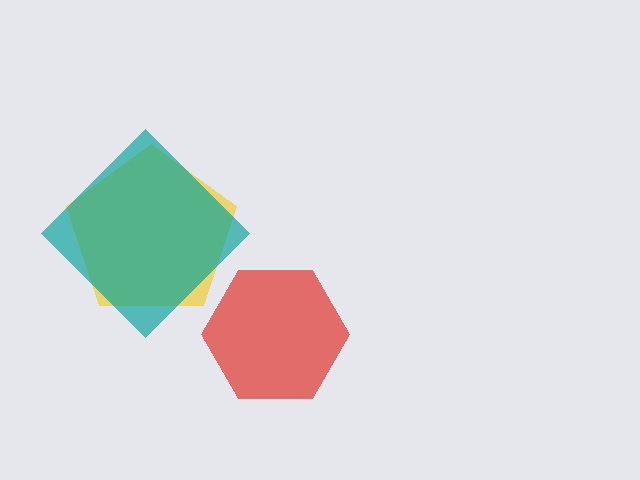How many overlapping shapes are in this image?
There are 3 overlapping shapes in the image.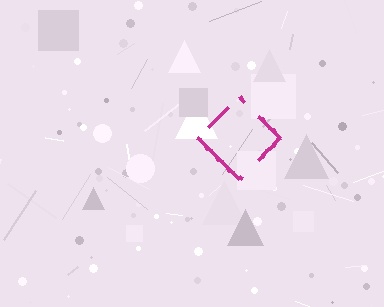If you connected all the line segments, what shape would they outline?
They would outline a diamond.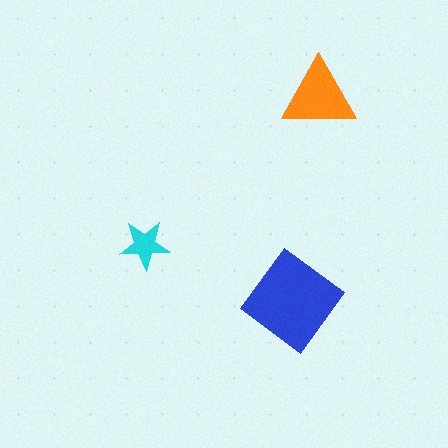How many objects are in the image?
There are 3 objects in the image.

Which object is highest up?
The orange triangle is topmost.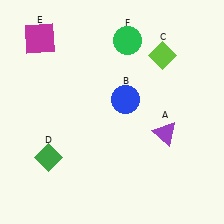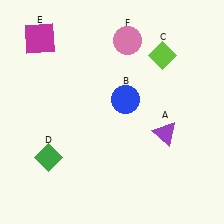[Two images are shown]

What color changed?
The circle (F) changed from green in Image 1 to pink in Image 2.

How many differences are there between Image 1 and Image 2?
There is 1 difference between the two images.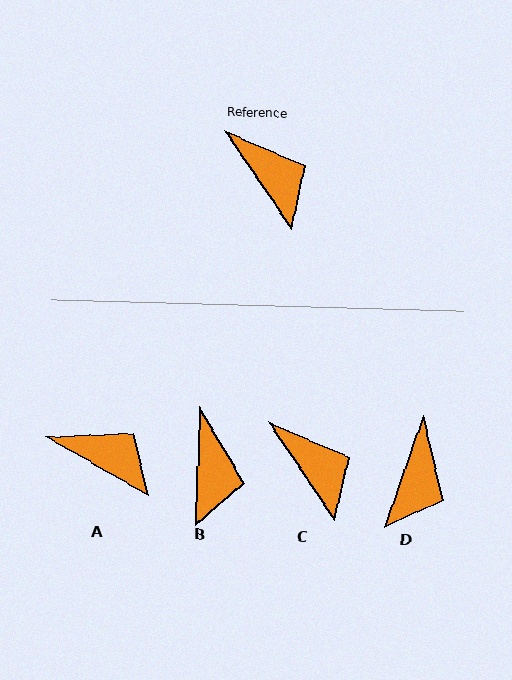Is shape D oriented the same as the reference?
No, it is off by about 53 degrees.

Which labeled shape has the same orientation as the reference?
C.